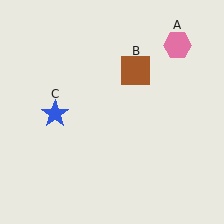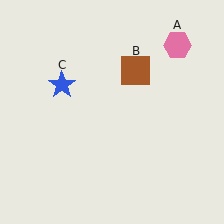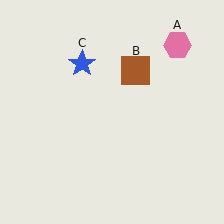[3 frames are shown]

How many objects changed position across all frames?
1 object changed position: blue star (object C).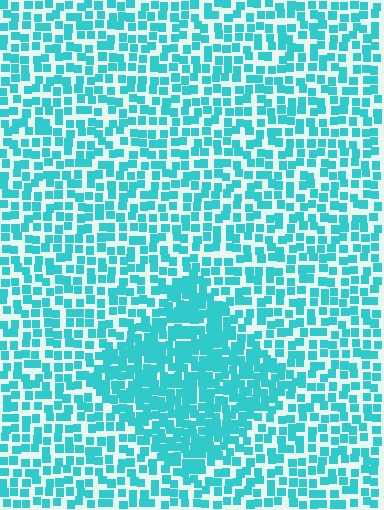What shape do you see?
I see a diamond.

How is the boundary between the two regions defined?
The boundary is defined by a change in element density (approximately 1.8x ratio). All elements are the same color, size, and shape.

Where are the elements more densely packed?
The elements are more densely packed inside the diamond boundary.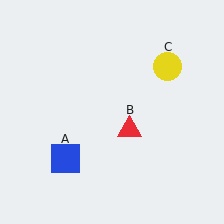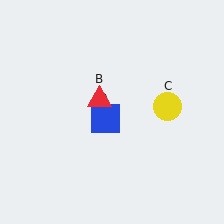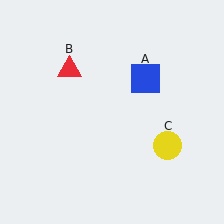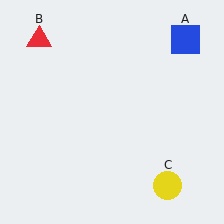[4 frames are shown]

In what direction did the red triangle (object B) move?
The red triangle (object B) moved up and to the left.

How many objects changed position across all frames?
3 objects changed position: blue square (object A), red triangle (object B), yellow circle (object C).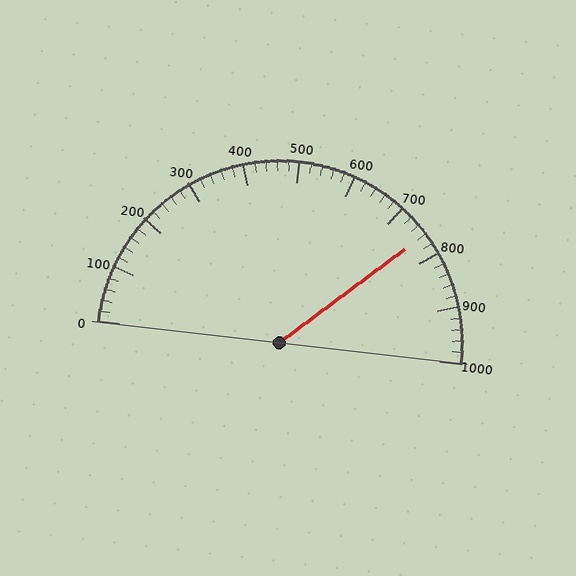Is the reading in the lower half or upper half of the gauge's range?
The reading is in the upper half of the range (0 to 1000).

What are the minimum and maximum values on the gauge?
The gauge ranges from 0 to 1000.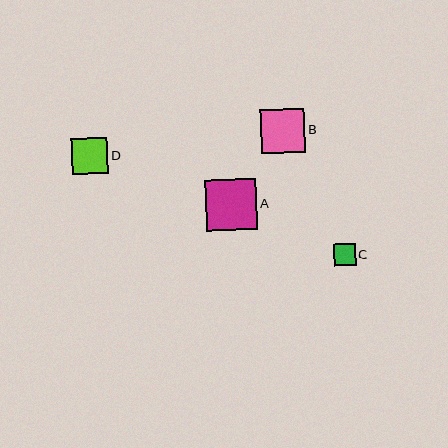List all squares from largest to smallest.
From largest to smallest: A, B, D, C.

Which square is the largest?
Square A is the largest with a size of approximately 51 pixels.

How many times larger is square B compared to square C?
Square B is approximately 2.1 times the size of square C.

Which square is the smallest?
Square C is the smallest with a size of approximately 22 pixels.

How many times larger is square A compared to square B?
Square A is approximately 1.2 times the size of square B.